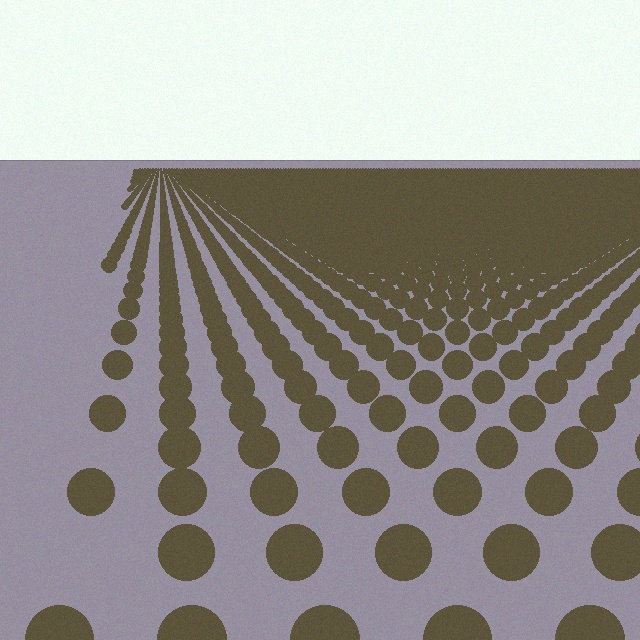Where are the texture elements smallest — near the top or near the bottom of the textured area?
Near the top.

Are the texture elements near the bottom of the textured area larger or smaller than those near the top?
Larger. Near the bottom, elements are closer to the viewer and appear at a bigger on-screen size.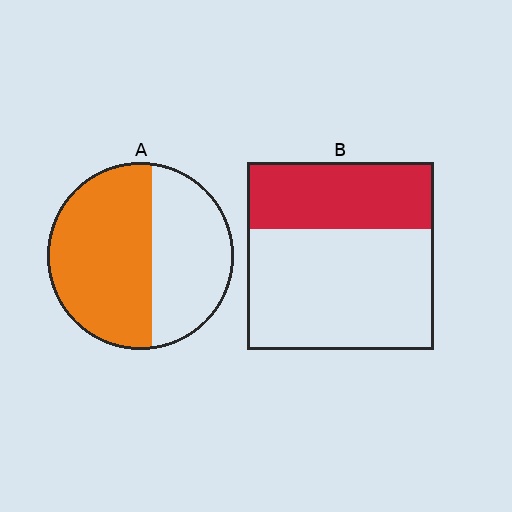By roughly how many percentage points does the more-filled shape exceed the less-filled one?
By roughly 20 percentage points (A over B).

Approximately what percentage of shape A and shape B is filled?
A is approximately 60% and B is approximately 35%.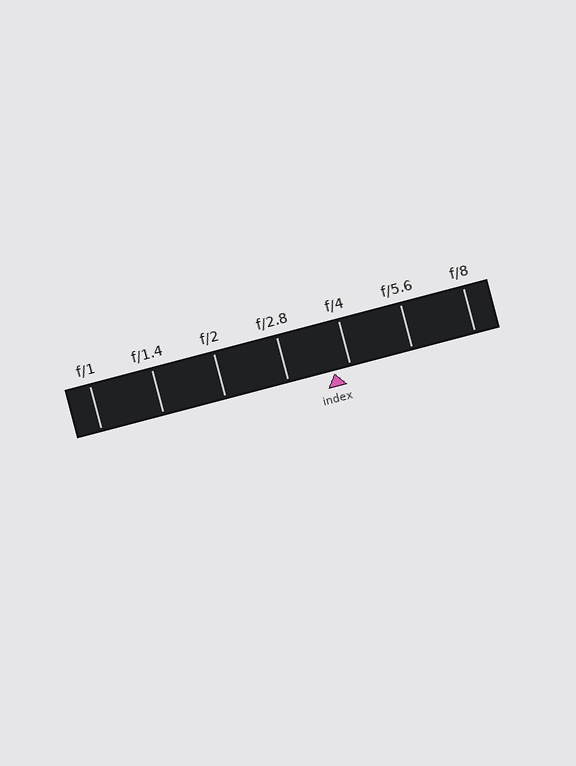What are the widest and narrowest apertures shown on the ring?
The widest aperture shown is f/1 and the narrowest is f/8.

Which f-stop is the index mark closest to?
The index mark is closest to f/4.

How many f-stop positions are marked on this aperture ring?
There are 7 f-stop positions marked.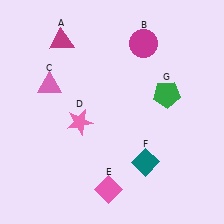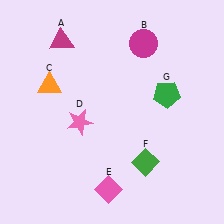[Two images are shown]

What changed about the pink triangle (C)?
In Image 1, C is pink. In Image 2, it changed to orange.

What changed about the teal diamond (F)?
In Image 1, F is teal. In Image 2, it changed to green.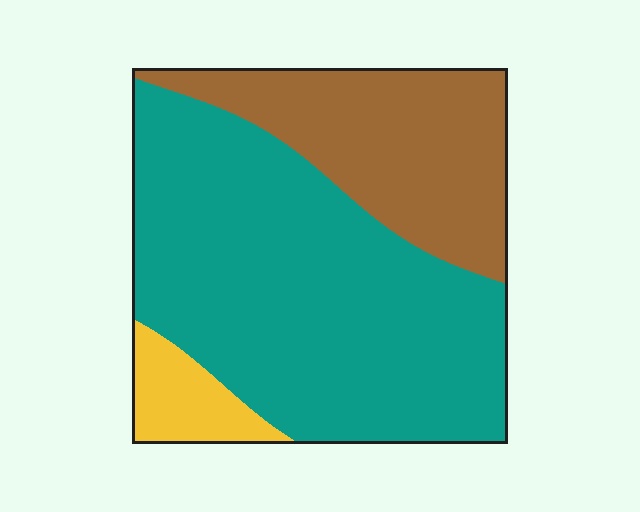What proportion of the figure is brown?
Brown takes up between a quarter and a half of the figure.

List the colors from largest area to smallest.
From largest to smallest: teal, brown, yellow.